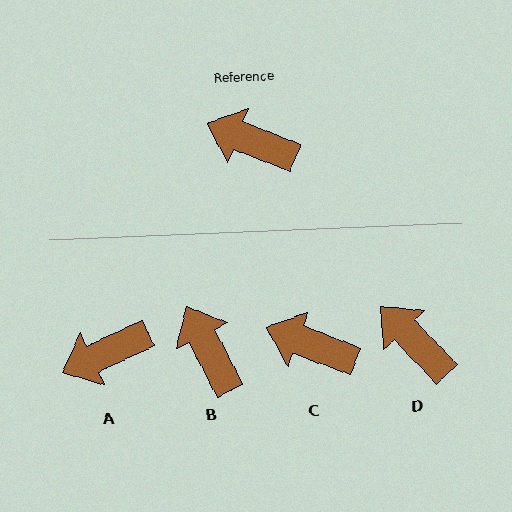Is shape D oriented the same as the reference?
No, it is off by about 25 degrees.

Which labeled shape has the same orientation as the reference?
C.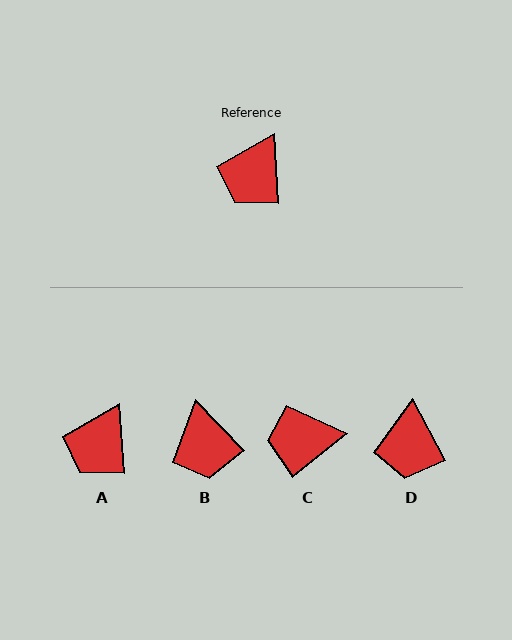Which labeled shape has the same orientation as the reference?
A.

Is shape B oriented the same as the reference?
No, it is off by about 40 degrees.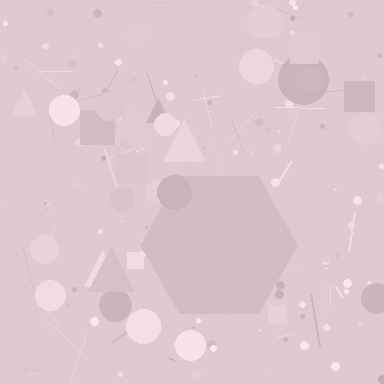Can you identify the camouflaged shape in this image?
The camouflaged shape is a hexagon.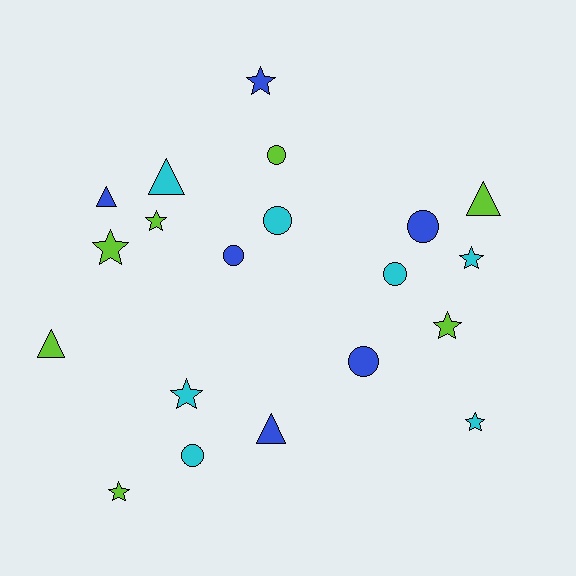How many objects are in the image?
There are 20 objects.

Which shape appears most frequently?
Star, with 8 objects.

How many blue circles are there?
There are 3 blue circles.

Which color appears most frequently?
Cyan, with 7 objects.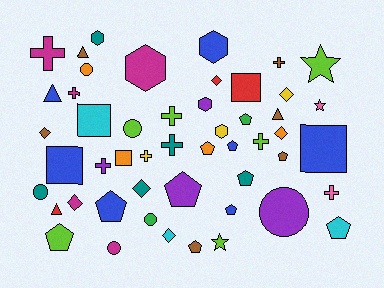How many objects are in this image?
There are 50 objects.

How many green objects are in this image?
There are 2 green objects.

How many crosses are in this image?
There are 9 crosses.